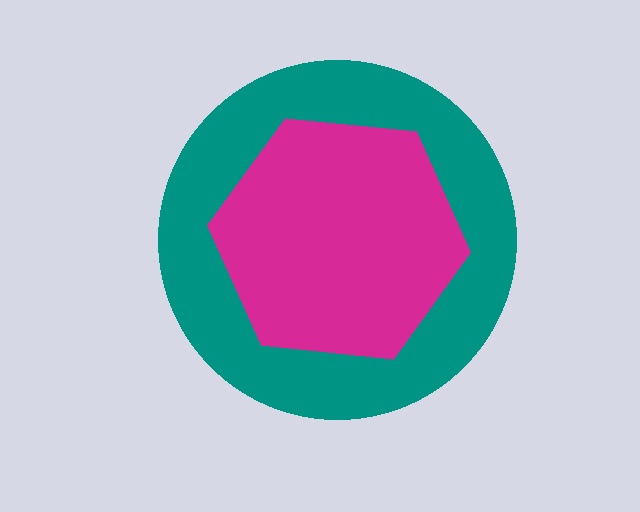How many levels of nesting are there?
2.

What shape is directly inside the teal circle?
The magenta hexagon.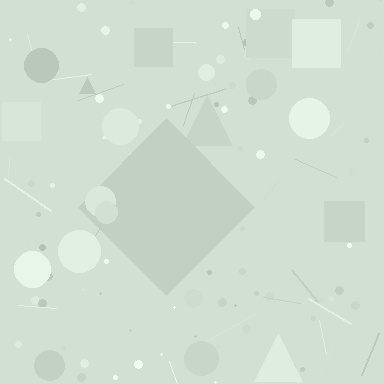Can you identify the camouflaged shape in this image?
The camouflaged shape is a diamond.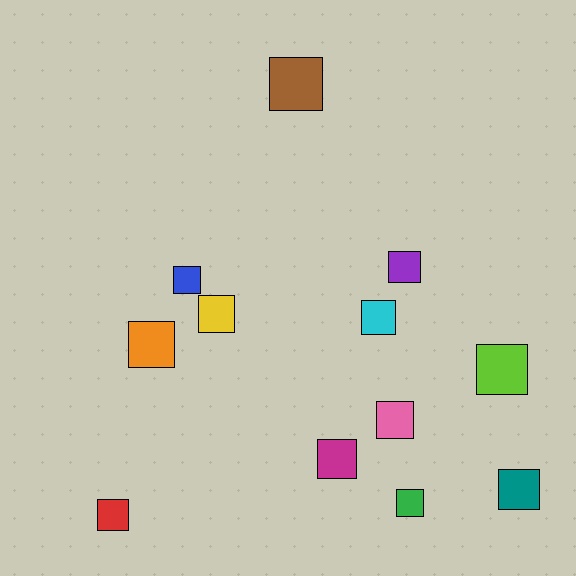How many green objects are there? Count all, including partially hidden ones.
There is 1 green object.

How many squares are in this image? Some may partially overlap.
There are 12 squares.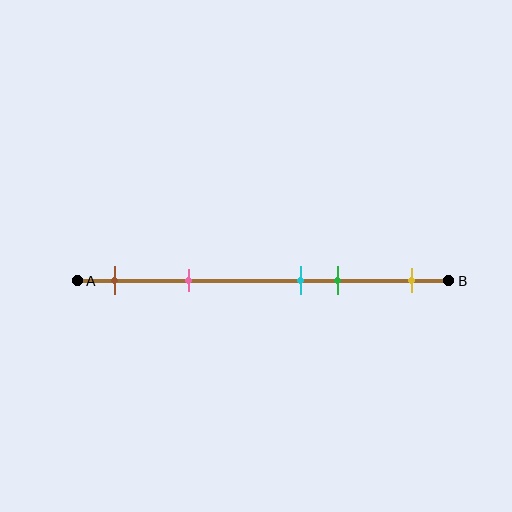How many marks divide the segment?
There are 5 marks dividing the segment.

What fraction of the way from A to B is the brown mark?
The brown mark is approximately 10% (0.1) of the way from A to B.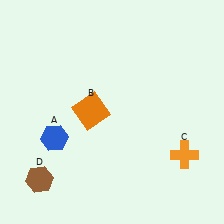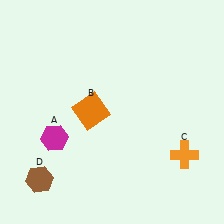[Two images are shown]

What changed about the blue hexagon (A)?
In Image 1, A is blue. In Image 2, it changed to magenta.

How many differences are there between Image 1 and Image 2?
There is 1 difference between the two images.